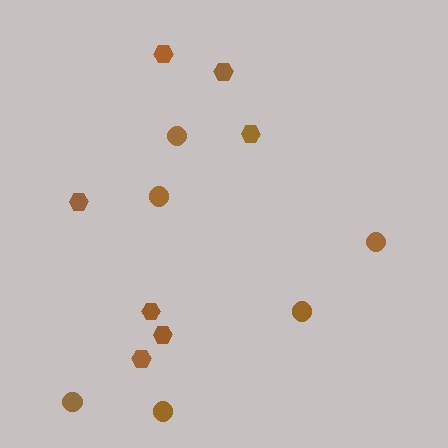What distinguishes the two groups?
There are 2 groups: one group of hexagons (7) and one group of circles (6).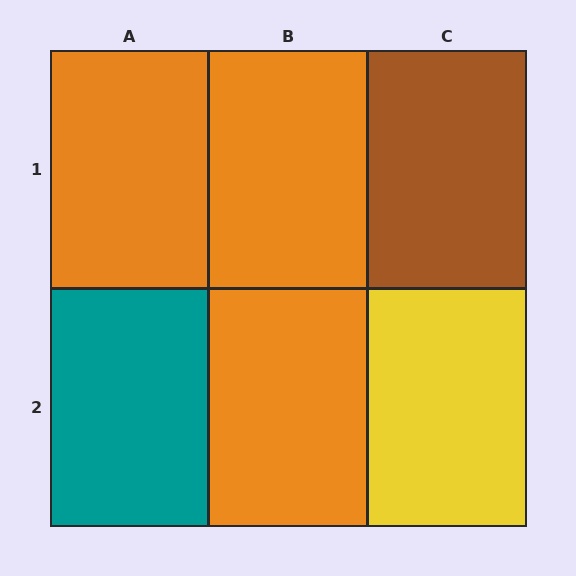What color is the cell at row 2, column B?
Orange.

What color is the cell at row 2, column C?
Yellow.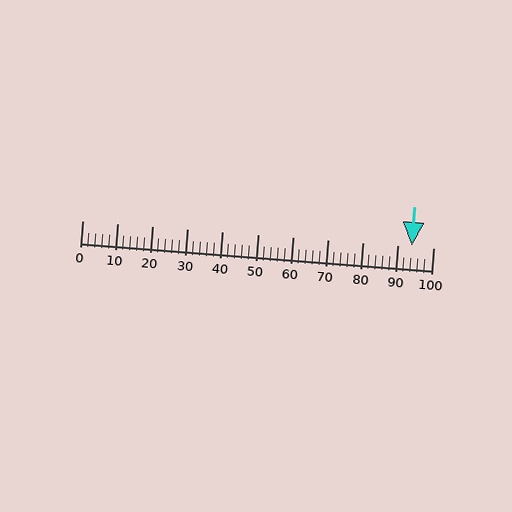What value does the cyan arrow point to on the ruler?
The cyan arrow points to approximately 94.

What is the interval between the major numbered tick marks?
The major tick marks are spaced 10 units apart.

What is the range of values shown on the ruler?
The ruler shows values from 0 to 100.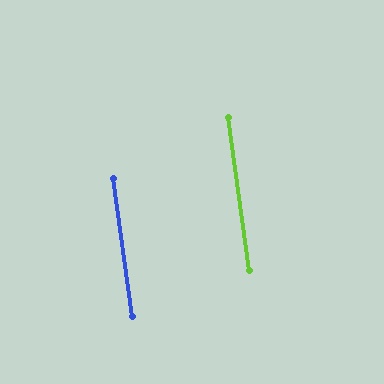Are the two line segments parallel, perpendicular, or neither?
Parallel — their directions differ by only 0.1°.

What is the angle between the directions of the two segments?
Approximately 0 degrees.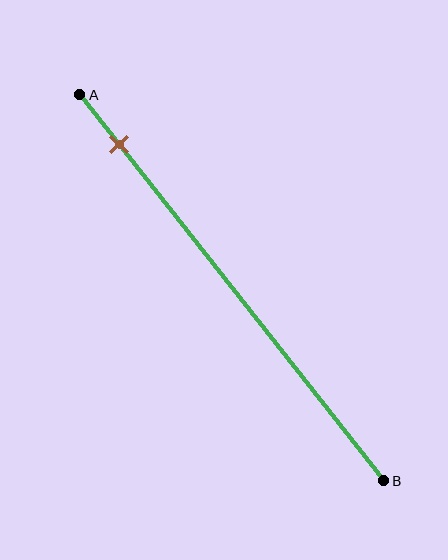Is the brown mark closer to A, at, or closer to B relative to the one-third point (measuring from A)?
The brown mark is closer to point A than the one-third point of segment AB.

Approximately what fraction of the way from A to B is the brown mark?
The brown mark is approximately 15% of the way from A to B.